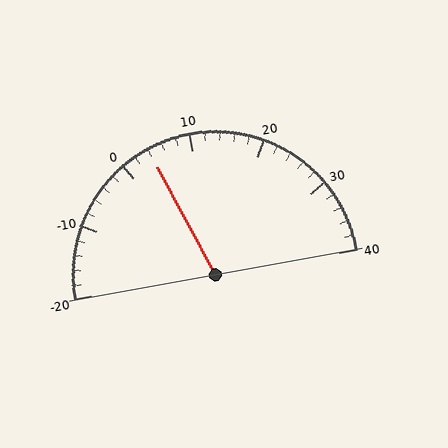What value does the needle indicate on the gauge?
The needle indicates approximately 4.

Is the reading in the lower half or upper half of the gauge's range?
The reading is in the lower half of the range (-20 to 40).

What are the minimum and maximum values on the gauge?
The gauge ranges from -20 to 40.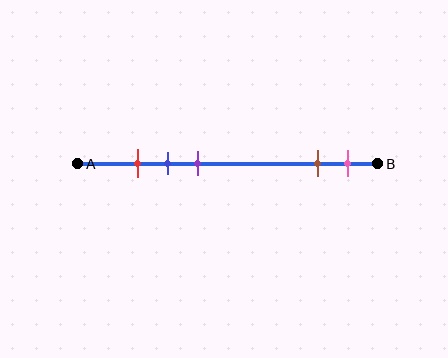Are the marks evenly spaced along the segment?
No, the marks are not evenly spaced.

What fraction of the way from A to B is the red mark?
The red mark is approximately 20% (0.2) of the way from A to B.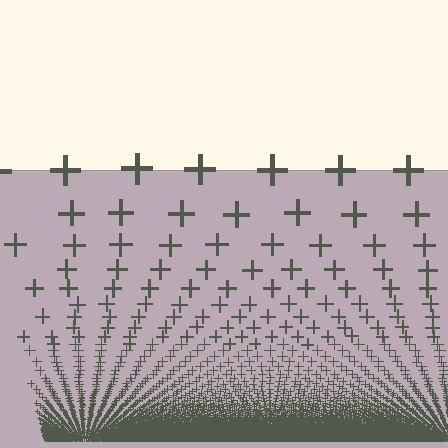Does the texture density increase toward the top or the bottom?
Density increases toward the bottom.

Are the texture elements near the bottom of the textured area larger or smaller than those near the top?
Smaller. The gradient is inverted — elements near the bottom are smaller and denser.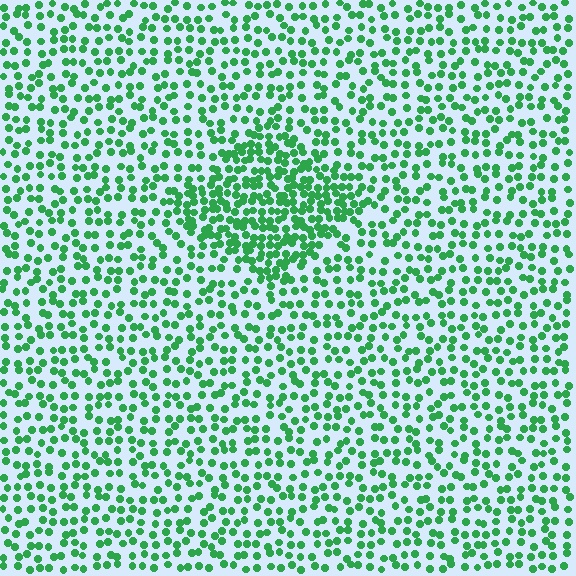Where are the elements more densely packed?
The elements are more densely packed inside the diamond boundary.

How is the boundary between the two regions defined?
The boundary is defined by a change in element density (approximately 1.9x ratio). All elements are the same color, size, and shape.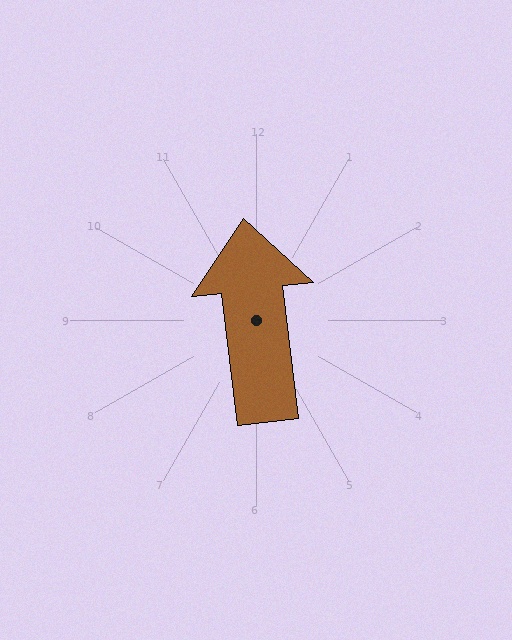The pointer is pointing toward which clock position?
Roughly 12 o'clock.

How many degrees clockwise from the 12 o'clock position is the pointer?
Approximately 353 degrees.